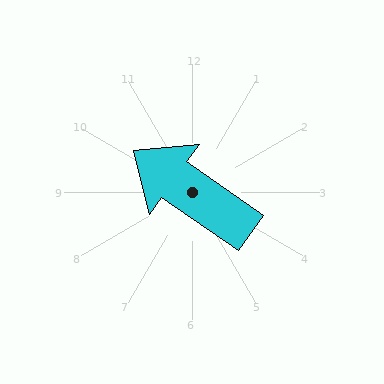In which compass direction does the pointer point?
Northwest.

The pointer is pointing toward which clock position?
Roughly 10 o'clock.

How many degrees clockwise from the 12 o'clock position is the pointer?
Approximately 305 degrees.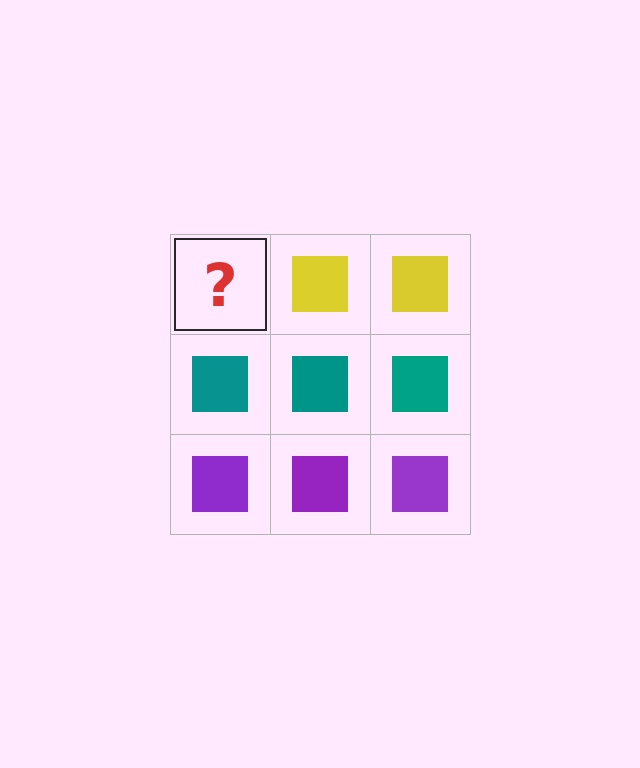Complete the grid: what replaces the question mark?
The question mark should be replaced with a yellow square.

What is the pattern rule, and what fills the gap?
The rule is that each row has a consistent color. The gap should be filled with a yellow square.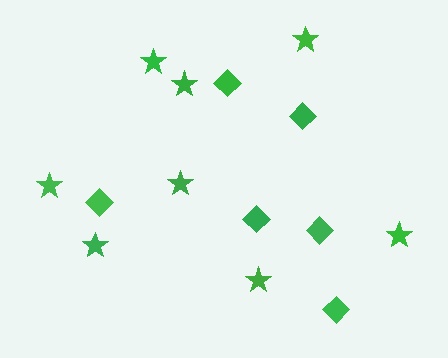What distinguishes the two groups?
There are 2 groups: one group of diamonds (6) and one group of stars (8).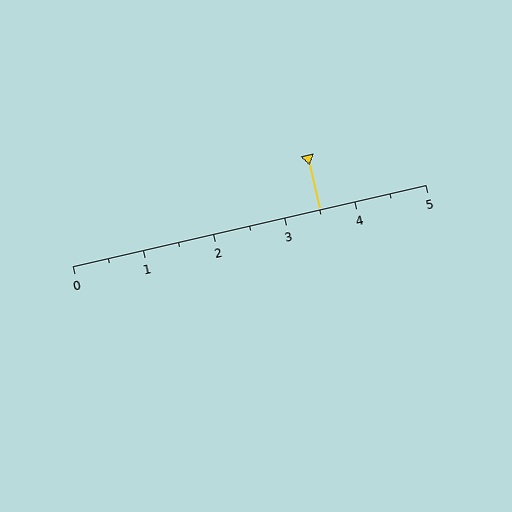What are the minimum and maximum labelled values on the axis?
The axis runs from 0 to 5.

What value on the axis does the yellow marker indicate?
The marker indicates approximately 3.5.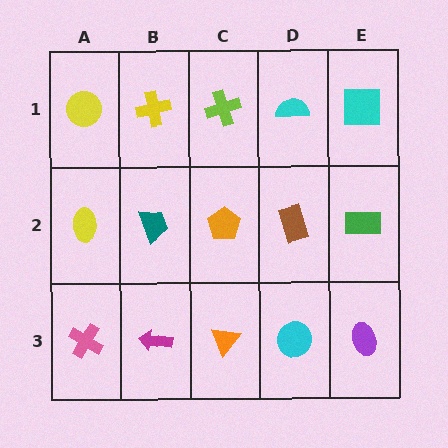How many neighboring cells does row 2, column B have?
4.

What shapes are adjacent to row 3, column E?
A green rectangle (row 2, column E), a cyan circle (row 3, column D).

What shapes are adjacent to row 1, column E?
A green rectangle (row 2, column E), a cyan semicircle (row 1, column D).